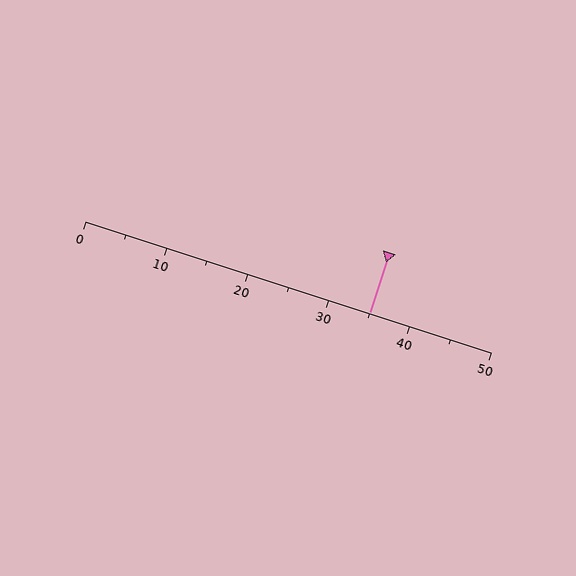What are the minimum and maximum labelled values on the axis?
The axis runs from 0 to 50.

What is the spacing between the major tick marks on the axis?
The major ticks are spaced 10 apart.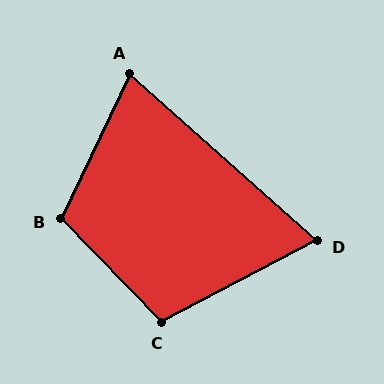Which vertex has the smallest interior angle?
D, at approximately 70 degrees.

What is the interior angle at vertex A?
Approximately 74 degrees (acute).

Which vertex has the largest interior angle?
B, at approximately 110 degrees.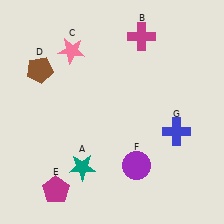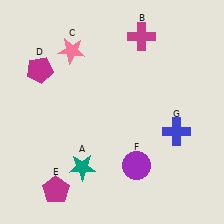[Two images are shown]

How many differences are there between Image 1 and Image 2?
There is 1 difference between the two images.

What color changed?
The pentagon (D) changed from brown in Image 1 to magenta in Image 2.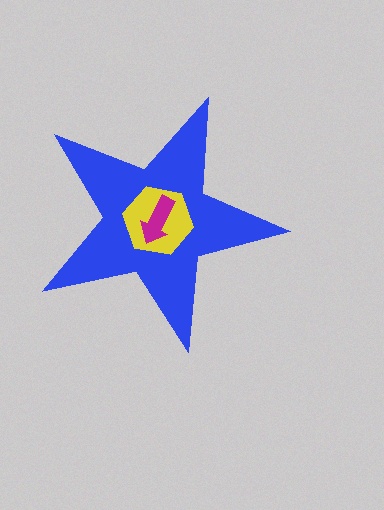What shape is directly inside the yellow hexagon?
The magenta arrow.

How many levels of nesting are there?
3.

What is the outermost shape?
The blue star.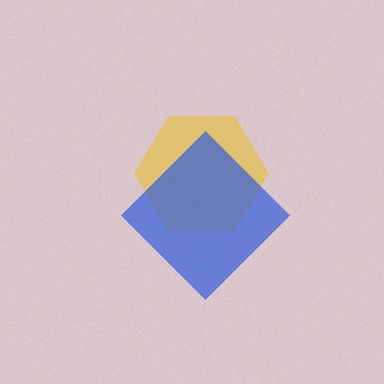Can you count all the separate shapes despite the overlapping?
Yes, there are 2 separate shapes.